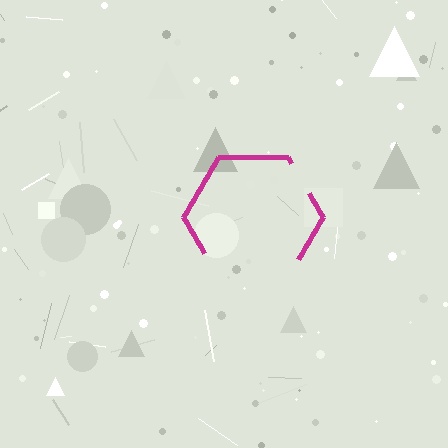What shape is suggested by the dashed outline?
The dashed outline suggests a hexagon.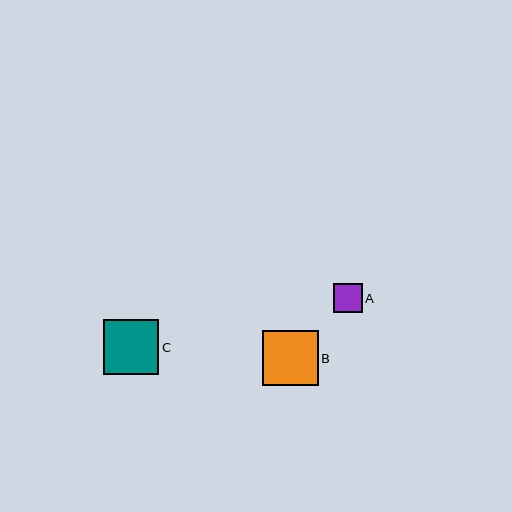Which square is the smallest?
Square A is the smallest with a size of approximately 29 pixels.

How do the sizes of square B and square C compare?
Square B and square C are approximately the same size.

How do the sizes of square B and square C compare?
Square B and square C are approximately the same size.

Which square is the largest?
Square B is the largest with a size of approximately 56 pixels.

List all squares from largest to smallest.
From largest to smallest: B, C, A.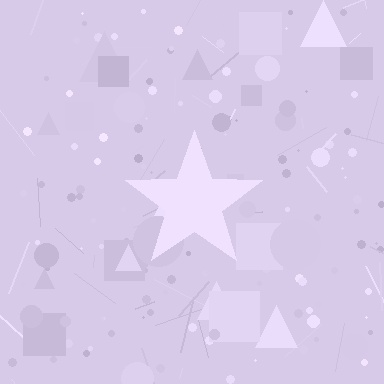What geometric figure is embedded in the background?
A star is embedded in the background.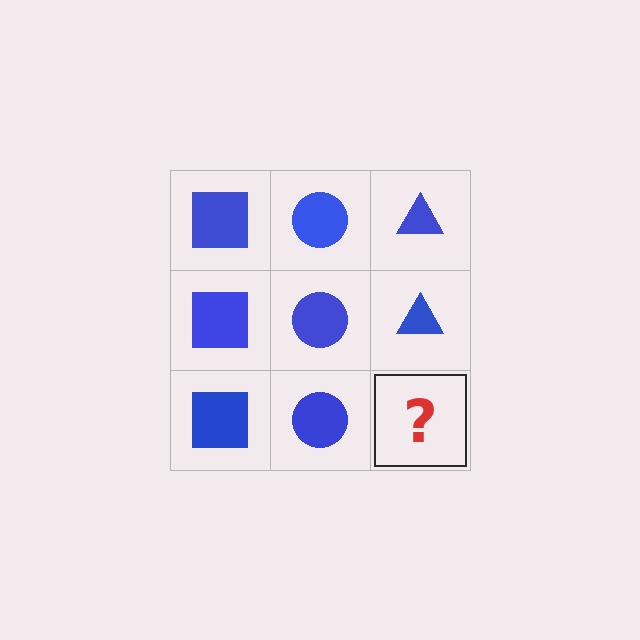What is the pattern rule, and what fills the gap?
The rule is that each column has a consistent shape. The gap should be filled with a blue triangle.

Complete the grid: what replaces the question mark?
The question mark should be replaced with a blue triangle.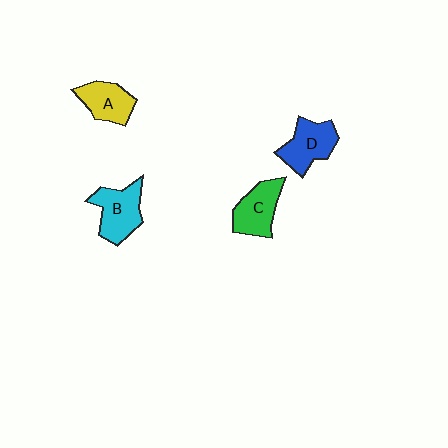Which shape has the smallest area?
Shape A (yellow).